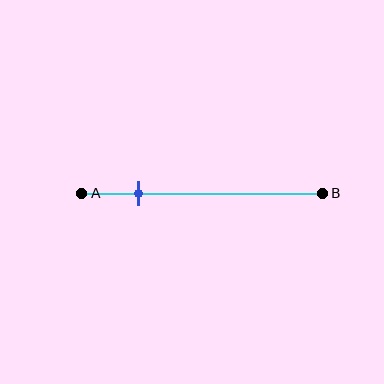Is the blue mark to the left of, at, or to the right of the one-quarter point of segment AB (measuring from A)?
The blue mark is approximately at the one-quarter point of segment AB.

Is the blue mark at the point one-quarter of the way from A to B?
Yes, the mark is approximately at the one-quarter point.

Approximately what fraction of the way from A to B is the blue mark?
The blue mark is approximately 25% of the way from A to B.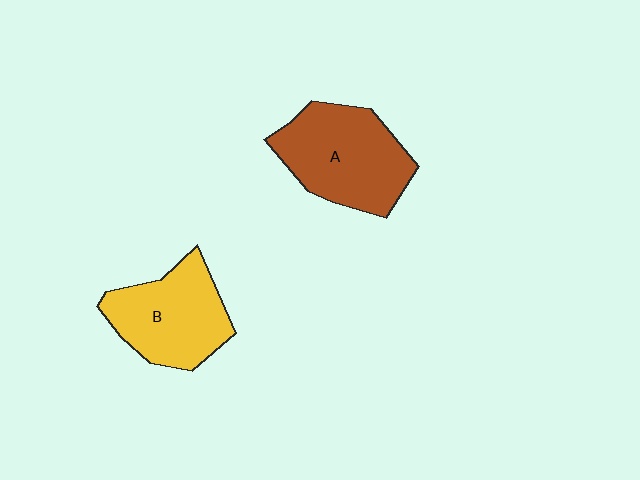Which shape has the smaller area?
Shape B (yellow).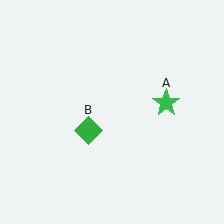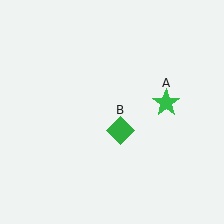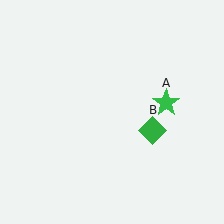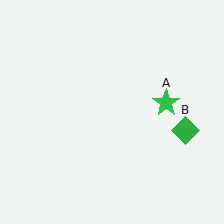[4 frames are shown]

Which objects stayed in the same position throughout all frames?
Green star (object A) remained stationary.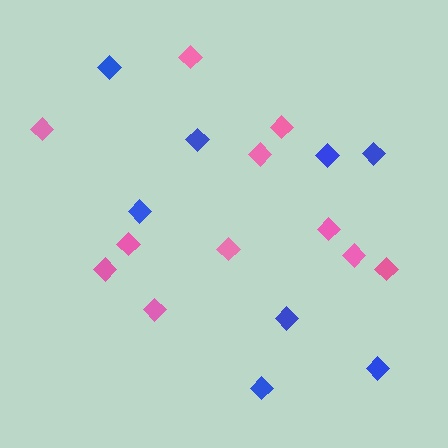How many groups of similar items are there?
There are 2 groups: one group of pink diamonds (11) and one group of blue diamonds (8).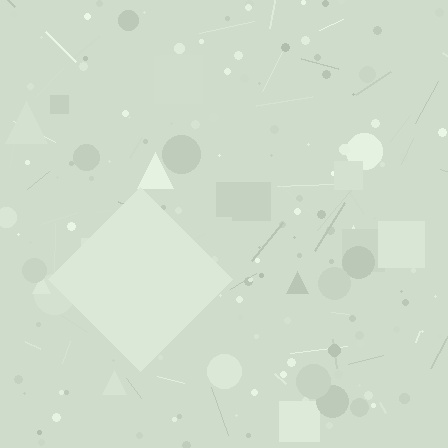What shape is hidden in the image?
A diamond is hidden in the image.